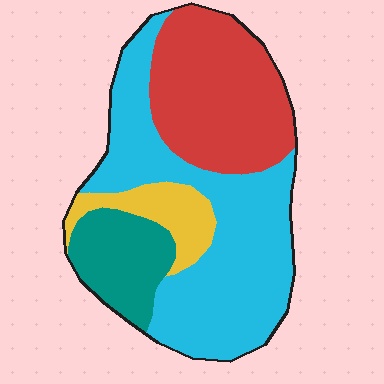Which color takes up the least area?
Yellow, at roughly 10%.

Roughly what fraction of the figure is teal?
Teal covers 14% of the figure.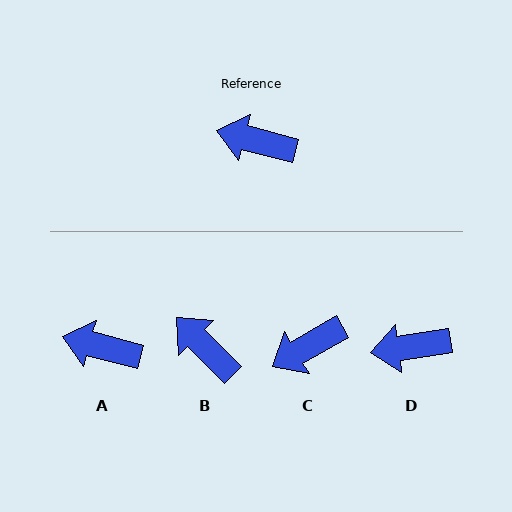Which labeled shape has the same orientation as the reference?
A.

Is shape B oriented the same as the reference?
No, it is off by about 30 degrees.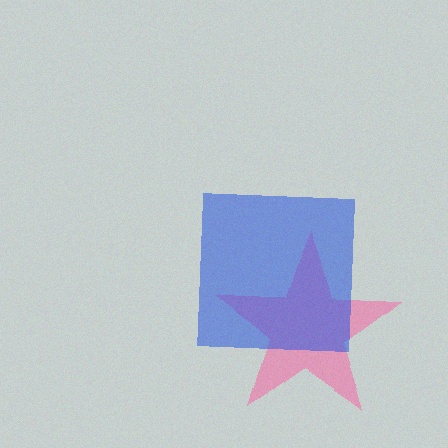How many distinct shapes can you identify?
There are 2 distinct shapes: a pink star, a blue square.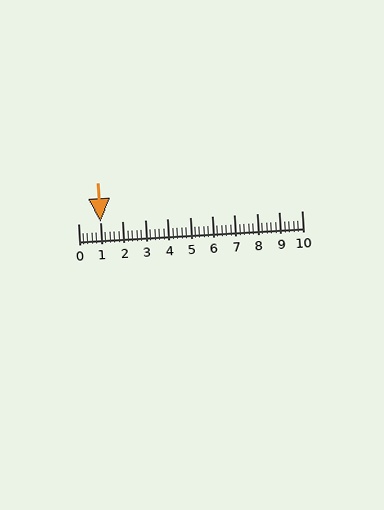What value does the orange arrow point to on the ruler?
The orange arrow points to approximately 1.0.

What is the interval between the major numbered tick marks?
The major tick marks are spaced 1 units apart.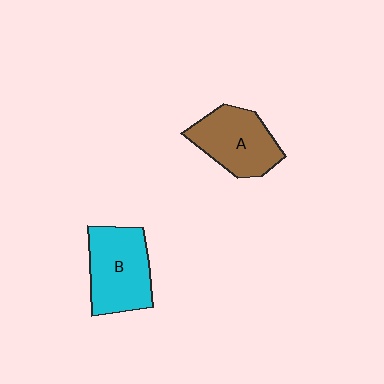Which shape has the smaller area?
Shape A (brown).